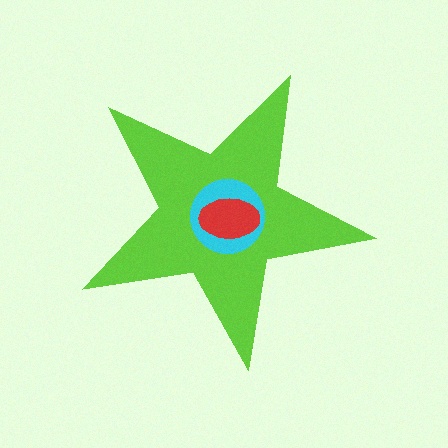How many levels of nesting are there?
3.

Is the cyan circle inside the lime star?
Yes.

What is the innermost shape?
The red ellipse.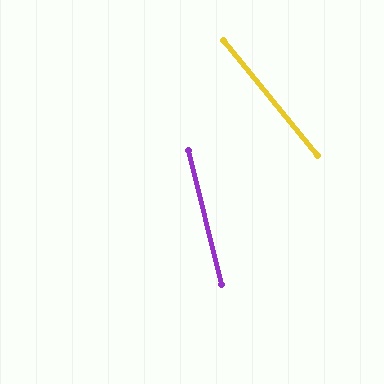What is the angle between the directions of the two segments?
Approximately 25 degrees.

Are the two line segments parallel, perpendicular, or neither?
Neither parallel nor perpendicular — they differ by about 25°.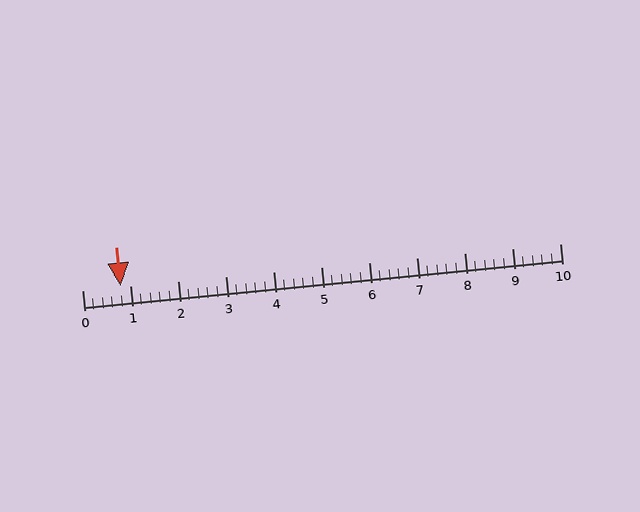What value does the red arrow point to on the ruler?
The red arrow points to approximately 0.8.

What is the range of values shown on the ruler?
The ruler shows values from 0 to 10.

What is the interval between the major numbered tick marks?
The major tick marks are spaced 1 units apart.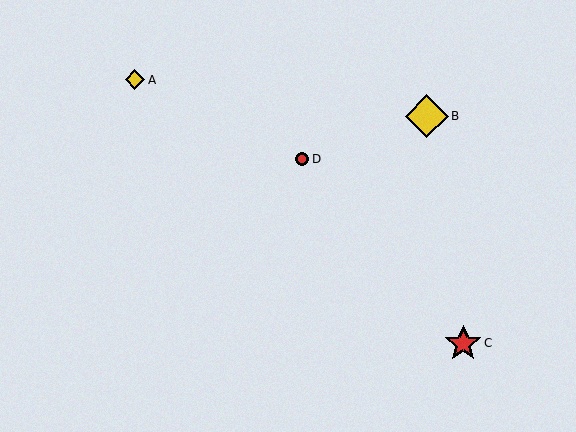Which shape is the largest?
The yellow diamond (labeled B) is the largest.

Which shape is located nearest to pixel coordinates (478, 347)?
The red star (labeled C) at (463, 344) is nearest to that location.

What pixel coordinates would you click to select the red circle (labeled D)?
Click at (302, 159) to select the red circle D.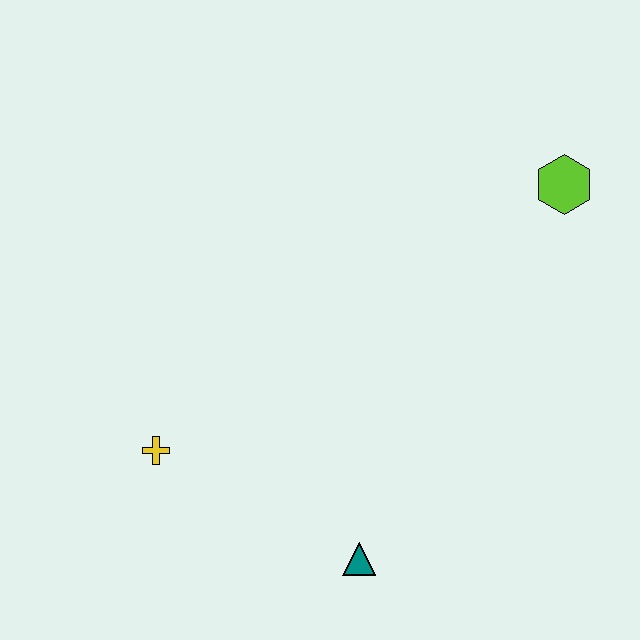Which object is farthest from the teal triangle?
The lime hexagon is farthest from the teal triangle.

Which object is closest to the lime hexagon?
The teal triangle is closest to the lime hexagon.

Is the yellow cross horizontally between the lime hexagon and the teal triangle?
No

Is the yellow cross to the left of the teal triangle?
Yes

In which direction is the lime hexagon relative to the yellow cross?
The lime hexagon is to the right of the yellow cross.